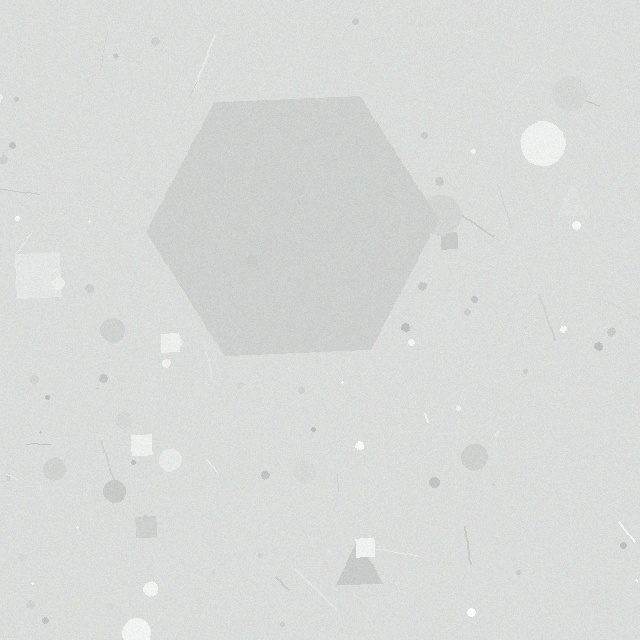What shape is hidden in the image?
A hexagon is hidden in the image.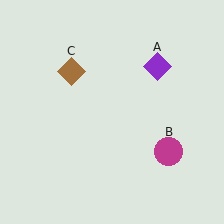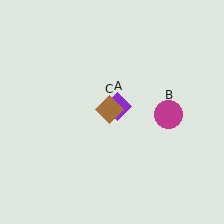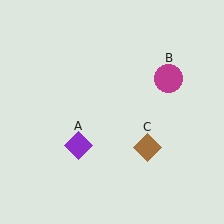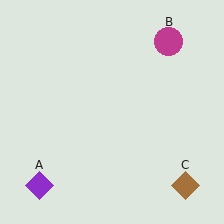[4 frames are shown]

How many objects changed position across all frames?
3 objects changed position: purple diamond (object A), magenta circle (object B), brown diamond (object C).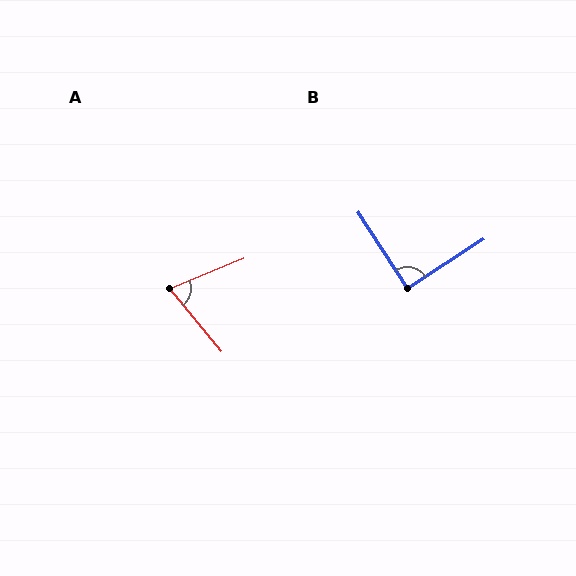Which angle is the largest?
B, at approximately 90 degrees.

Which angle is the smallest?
A, at approximately 73 degrees.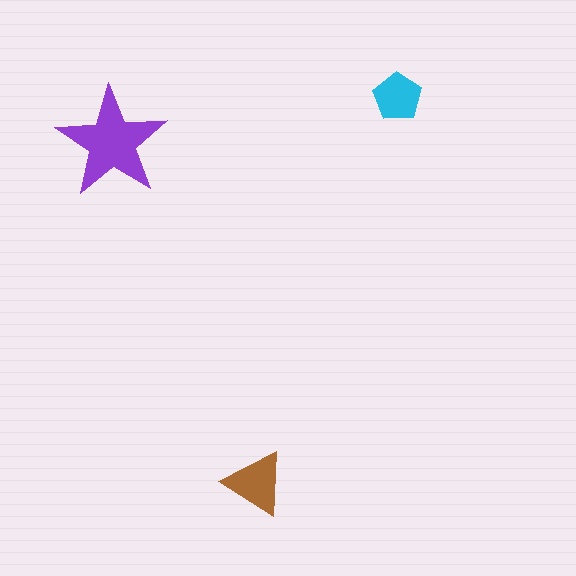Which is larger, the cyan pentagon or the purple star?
The purple star.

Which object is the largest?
The purple star.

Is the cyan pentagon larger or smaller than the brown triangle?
Smaller.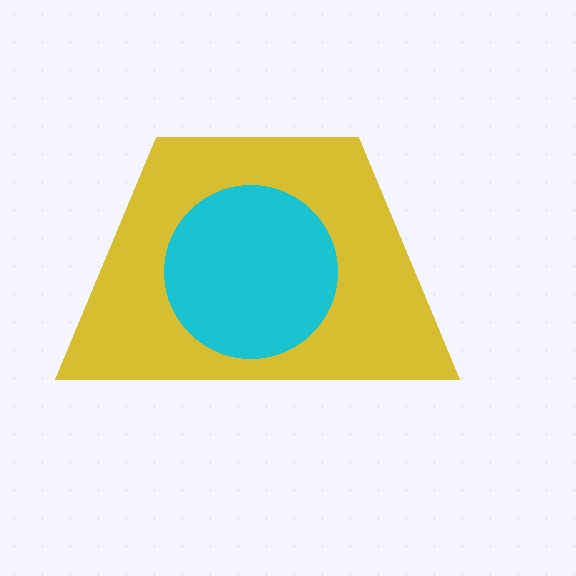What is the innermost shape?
The cyan circle.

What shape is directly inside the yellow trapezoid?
The cyan circle.